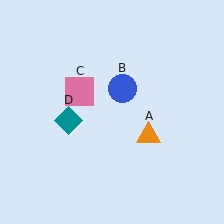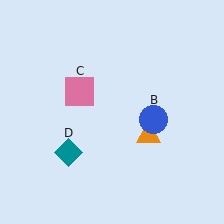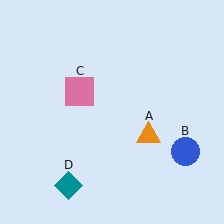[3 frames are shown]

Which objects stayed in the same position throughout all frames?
Orange triangle (object A) and pink square (object C) remained stationary.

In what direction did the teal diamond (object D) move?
The teal diamond (object D) moved down.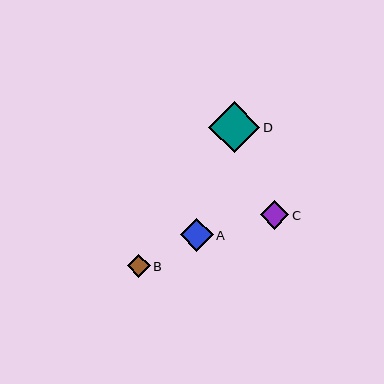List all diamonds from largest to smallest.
From largest to smallest: D, A, C, B.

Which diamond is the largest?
Diamond D is the largest with a size of approximately 51 pixels.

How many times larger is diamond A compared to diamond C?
Diamond A is approximately 1.2 times the size of diamond C.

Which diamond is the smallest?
Diamond B is the smallest with a size of approximately 23 pixels.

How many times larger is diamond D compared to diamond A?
Diamond D is approximately 1.6 times the size of diamond A.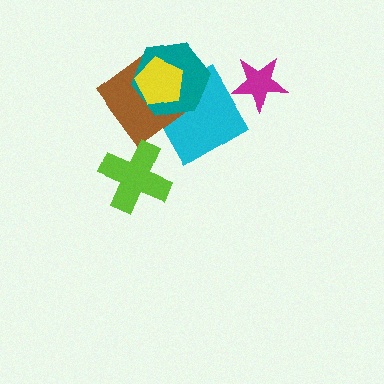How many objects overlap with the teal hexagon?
3 objects overlap with the teal hexagon.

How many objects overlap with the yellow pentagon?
3 objects overlap with the yellow pentagon.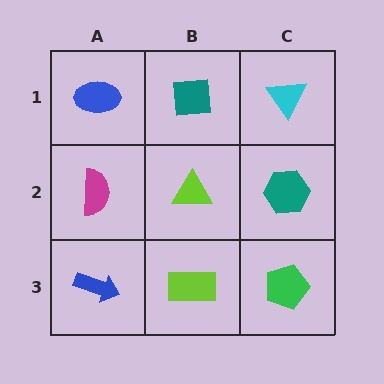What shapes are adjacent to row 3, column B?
A lime triangle (row 2, column B), a blue arrow (row 3, column A), a green pentagon (row 3, column C).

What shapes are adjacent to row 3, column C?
A teal hexagon (row 2, column C), a lime rectangle (row 3, column B).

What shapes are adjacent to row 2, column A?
A blue ellipse (row 1, column A), a blue arrow (row 3, column A), a lime triangle (row 2, column B).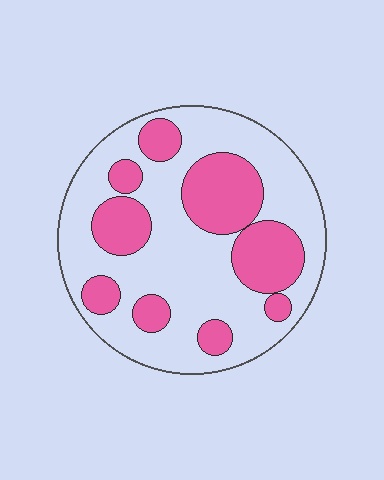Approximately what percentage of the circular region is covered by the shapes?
Approximately 35%.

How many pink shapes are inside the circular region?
9.